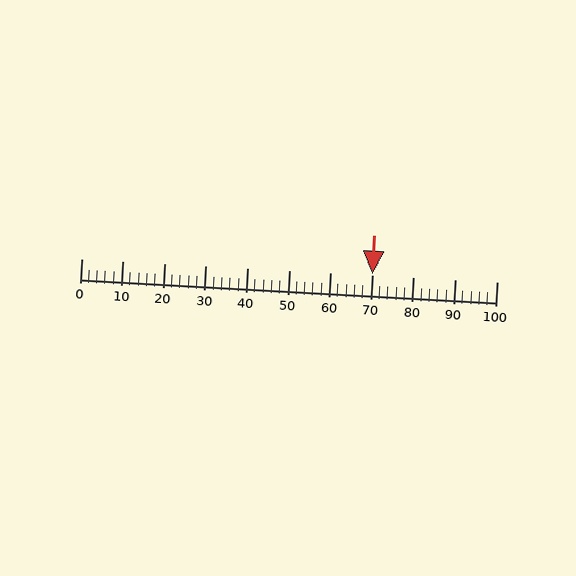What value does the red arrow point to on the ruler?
The red arrow points to approximately 70.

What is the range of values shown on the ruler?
The ruler shows values from 0 to 100.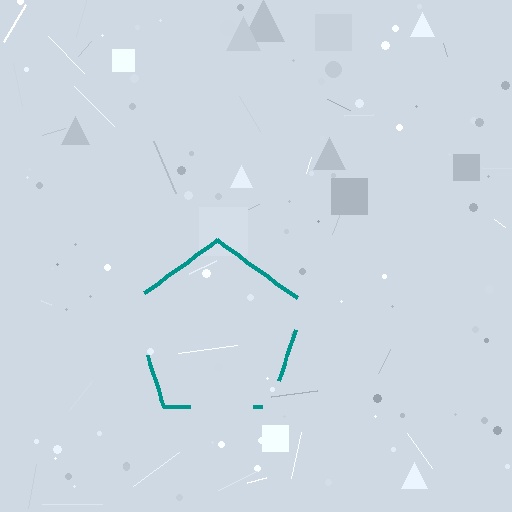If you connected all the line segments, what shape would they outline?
They would outline a pentagon.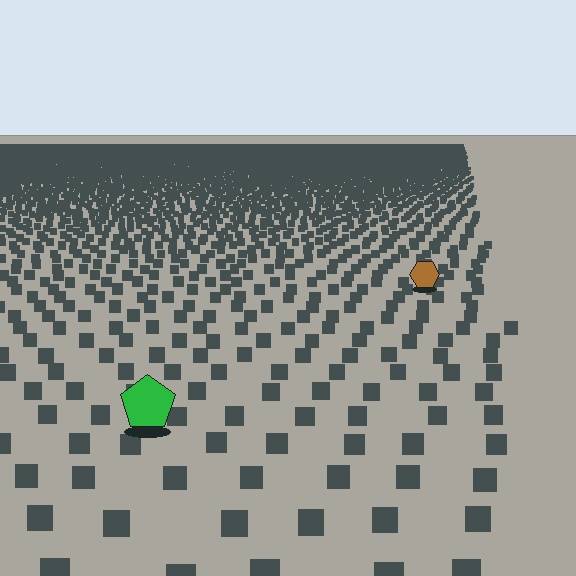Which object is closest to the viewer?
The green pentagon is closest. The texture marks near it are larger and more spread out.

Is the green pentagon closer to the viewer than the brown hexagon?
Yes. The green pentagon is closer — you can tell from the texture gradient: the ground texture is coarser near it.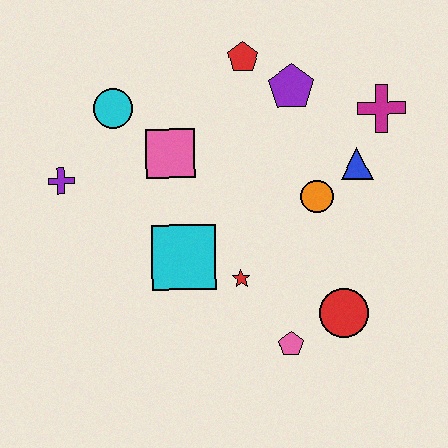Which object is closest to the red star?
The cyan square is closest to the red star.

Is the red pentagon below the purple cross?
No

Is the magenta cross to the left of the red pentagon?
No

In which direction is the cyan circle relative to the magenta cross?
The cyan circle is to the left of the magenta cross.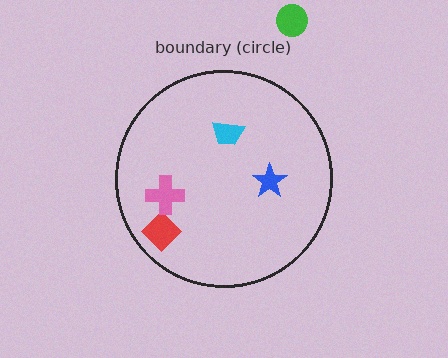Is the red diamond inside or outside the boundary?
Inside.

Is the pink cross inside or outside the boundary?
Inside.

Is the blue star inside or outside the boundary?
Inside.